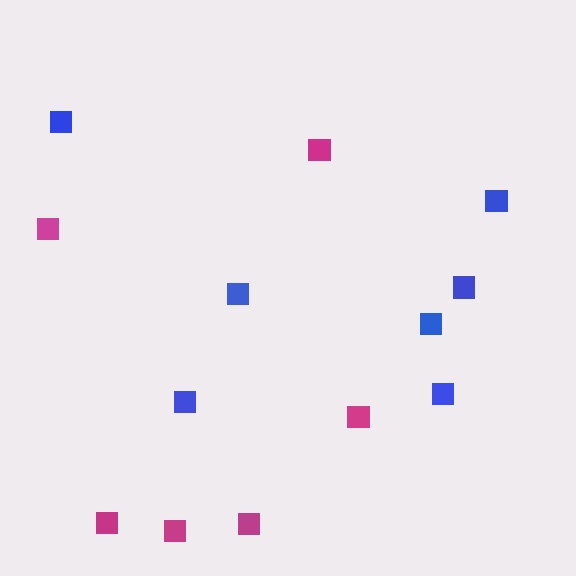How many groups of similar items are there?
There are 2 groups: one group of magenta squares (6) and one group of blue squares (7).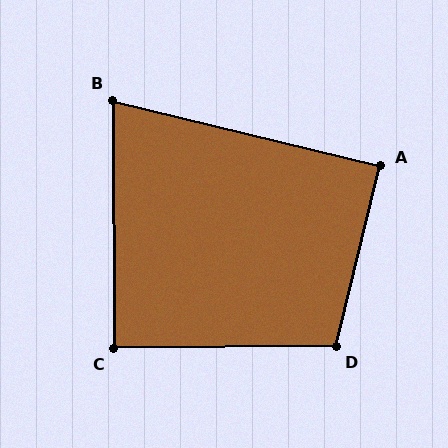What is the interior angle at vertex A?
Approximately 90 degrees (approximately right).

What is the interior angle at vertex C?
Approximately 90 degrees (approximately right).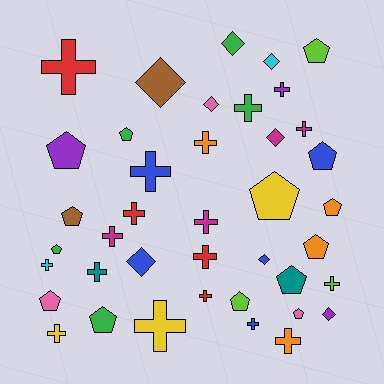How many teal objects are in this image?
There are 2 teal objects.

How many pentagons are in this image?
There are 14 pentagons.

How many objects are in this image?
There are 40 objects.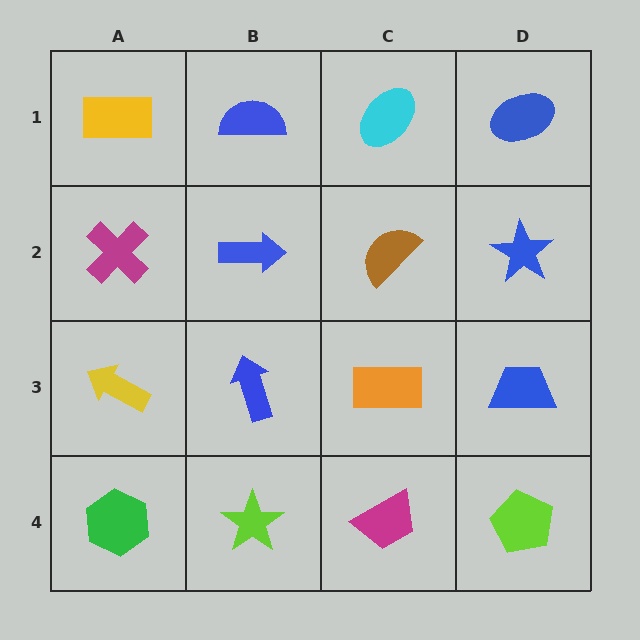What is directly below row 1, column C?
A brown semicircle.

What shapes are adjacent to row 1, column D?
A blue star (row 2, column D), a cyan ellipse (row 1, column C).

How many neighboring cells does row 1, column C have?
3.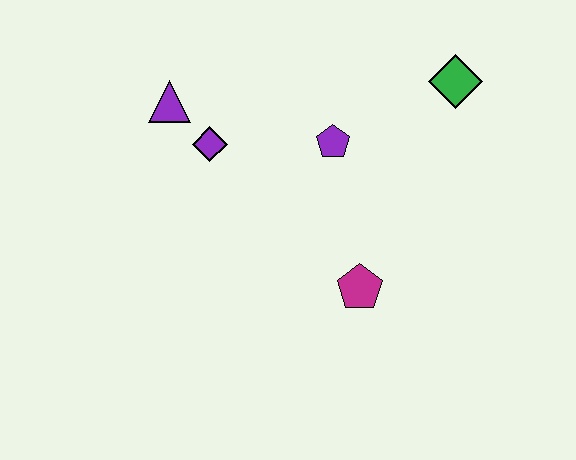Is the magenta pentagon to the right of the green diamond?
No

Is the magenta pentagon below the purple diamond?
Yes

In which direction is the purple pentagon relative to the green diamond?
The purple pentagon is to the left of the green diamond.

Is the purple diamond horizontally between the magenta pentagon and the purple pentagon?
No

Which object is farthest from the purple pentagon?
The purple triangle is farthest from the purple pentagon.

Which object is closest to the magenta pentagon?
The purple pentagon is closest to the magenta pentagon.